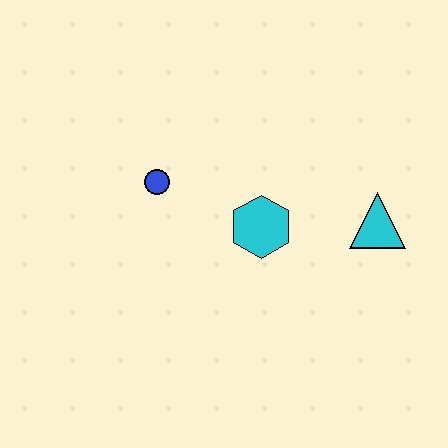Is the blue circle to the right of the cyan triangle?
No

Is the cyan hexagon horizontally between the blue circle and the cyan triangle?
Yes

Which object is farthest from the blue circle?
The cyan triangle is farthest from the blue circle.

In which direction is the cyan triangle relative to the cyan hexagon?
The cyan triangle is to the right of the cyan hexagon.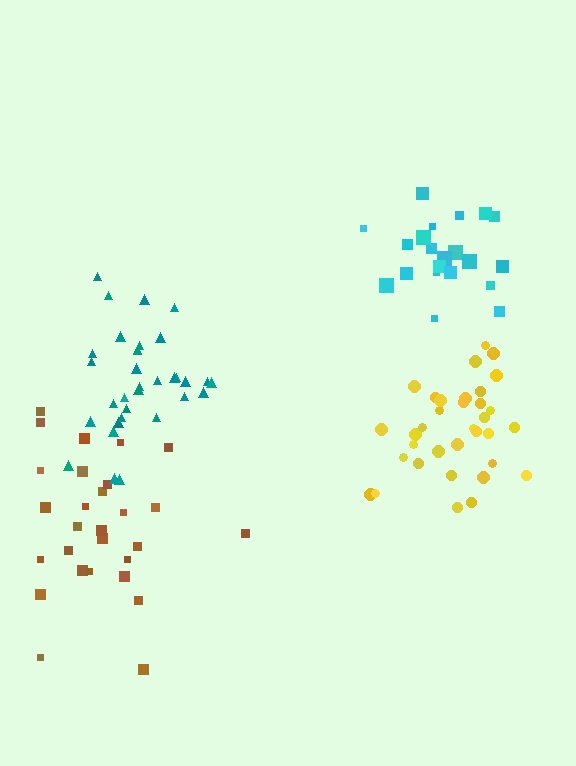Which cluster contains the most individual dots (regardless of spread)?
Yellow (34).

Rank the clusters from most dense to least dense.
teal, cyan, yellow, brown.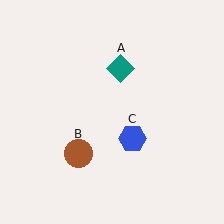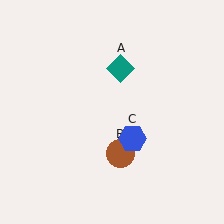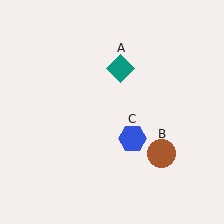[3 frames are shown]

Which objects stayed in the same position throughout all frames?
Teal diamond (object A) and blue hexagon (object C) remained stationary.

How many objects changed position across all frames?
1 object changed position: brown circle (object B).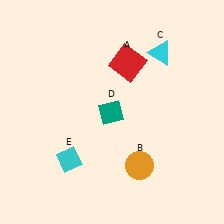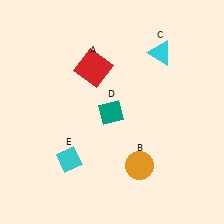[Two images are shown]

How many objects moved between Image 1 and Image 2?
1 object moved between the two images.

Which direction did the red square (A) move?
The red square (A) moved left.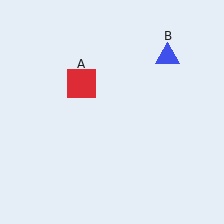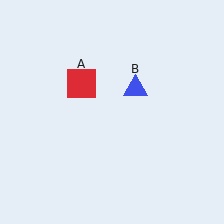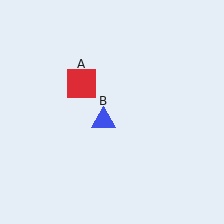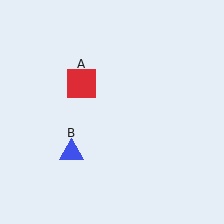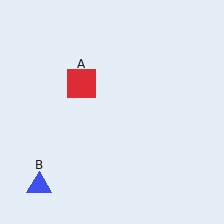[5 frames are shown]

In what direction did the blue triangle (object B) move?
The blue triangle (object B) moved down and to the left.